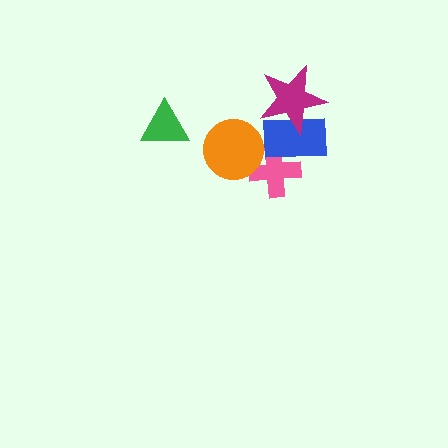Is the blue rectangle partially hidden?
Yes, it is partially covered by another shape.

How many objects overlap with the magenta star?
1 object overlaps with the magenta star.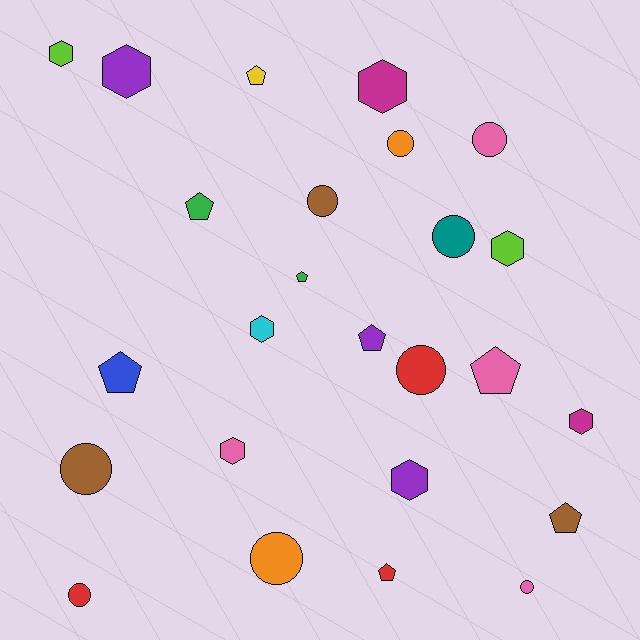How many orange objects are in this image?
There are 2 orange objects.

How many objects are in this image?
There are 25 objects.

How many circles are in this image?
There are 9 circles.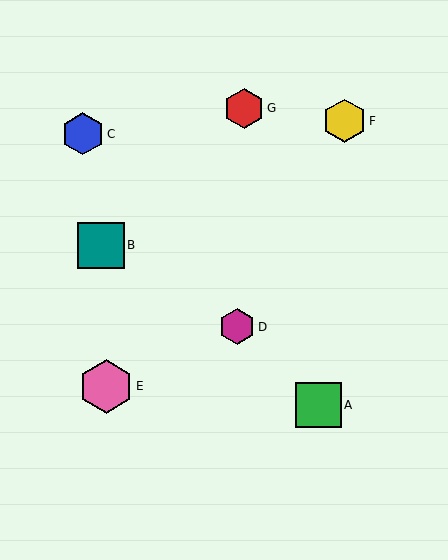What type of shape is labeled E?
Shape E is a pink hexagon.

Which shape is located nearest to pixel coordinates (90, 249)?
The teal square (labeled B) at (101, 245) is nearest to that location.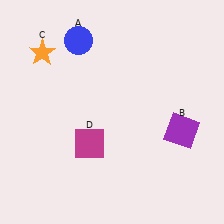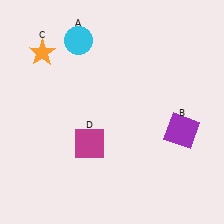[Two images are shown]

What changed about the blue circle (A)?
In Image 1, A is blue. In Image 2, it changed to cyan.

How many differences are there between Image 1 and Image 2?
There is 1 difference between the two images.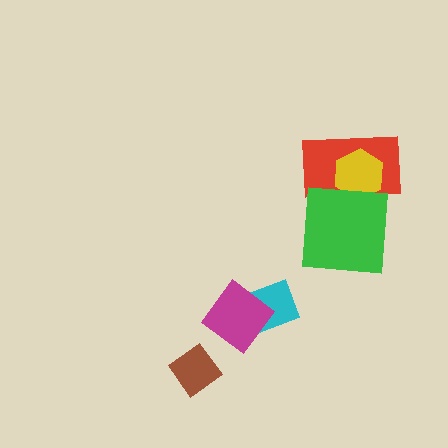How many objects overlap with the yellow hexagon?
2 objects overlap with the yellow hexagon.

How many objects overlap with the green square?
2 objects overlap with the green square.